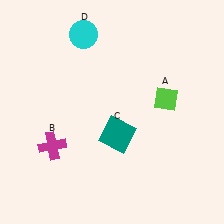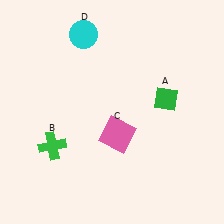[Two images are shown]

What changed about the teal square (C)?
In Image 1, C is teal. In Image 2, it changed to pink.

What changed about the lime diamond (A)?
In Image 1, A is lime. In Image 2, it changed to green.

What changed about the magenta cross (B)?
In Image 1, B is magenta. In Image 2, it changed to green.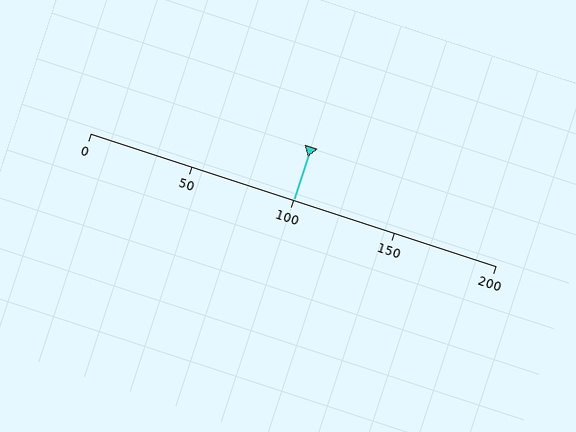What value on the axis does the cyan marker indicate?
The marker indicates approximately 100.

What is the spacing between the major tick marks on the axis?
The major ticks are spaced 50 apart.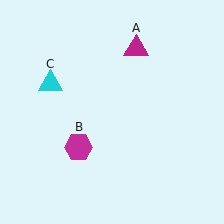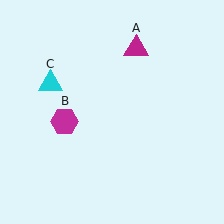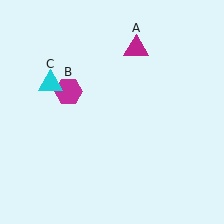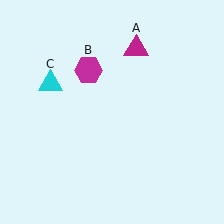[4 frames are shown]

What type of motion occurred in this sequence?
The magenta hexagon (object B) rotated clockwise around the center of the scene.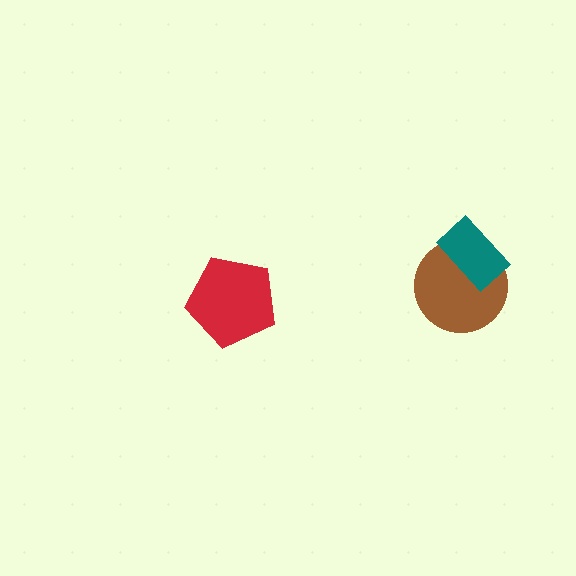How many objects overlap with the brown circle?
1 object overlaps with the brown circle.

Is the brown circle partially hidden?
Yes, it is partially covered by another shape.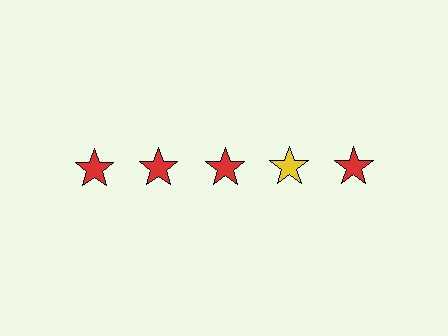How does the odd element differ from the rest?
It has a different color: yellow instead of red.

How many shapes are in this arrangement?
There are 5 shapes arranged in a grid pattern.